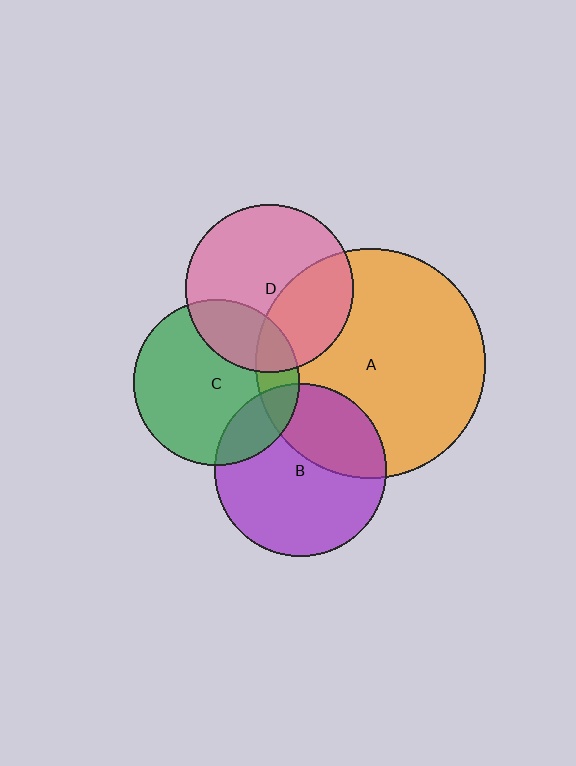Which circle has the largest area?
Circle A (orange).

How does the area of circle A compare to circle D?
Approximately 1.9 times.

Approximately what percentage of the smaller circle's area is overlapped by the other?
Approximately 25%.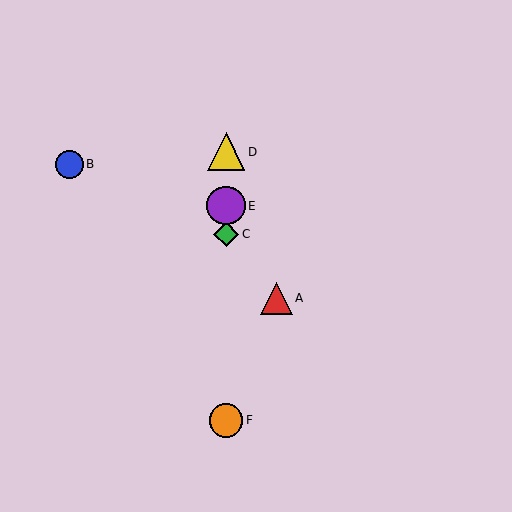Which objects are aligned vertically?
Objects C, D, E, F are aligned vertically.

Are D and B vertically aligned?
No, D is at x≈226 and B is at x≈69.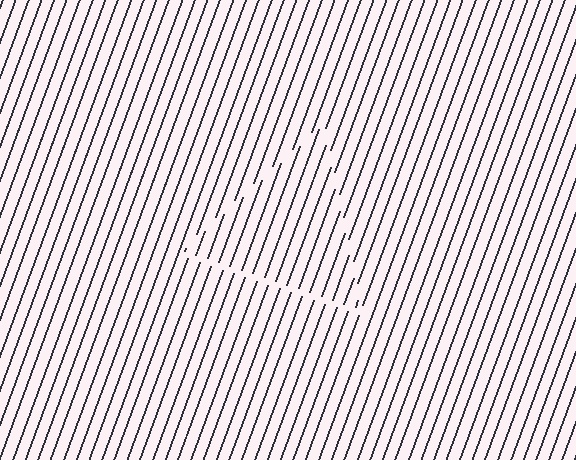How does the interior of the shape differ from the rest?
The interior of the shape contains the same grating, shifted by half a period — the contour is defined by the phase discontinuity where line-ends from the inner and outer gratings abut.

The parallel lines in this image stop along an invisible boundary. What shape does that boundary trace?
An illusory triangle. The interior of the shape contains the same grating, shifted by half a period — the contour is defined by the phase discontinuity where line-ends from the inner and outer gratings abut.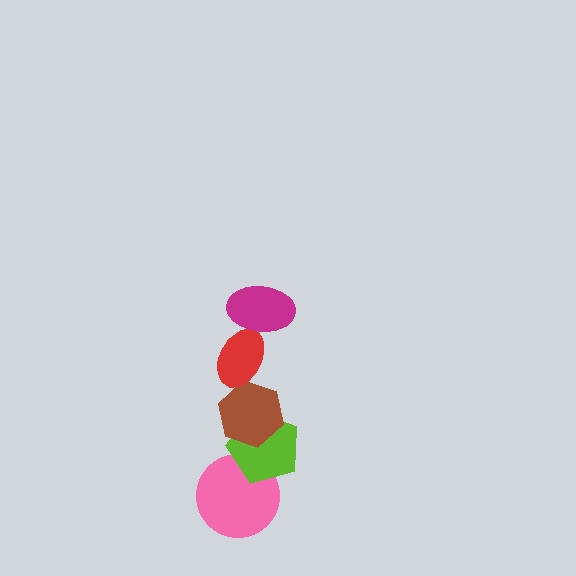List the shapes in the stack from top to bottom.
From top to bottom: the magenta ellipse, the red ellipse, the brown hexagon, the lime pentagon, the pink circle.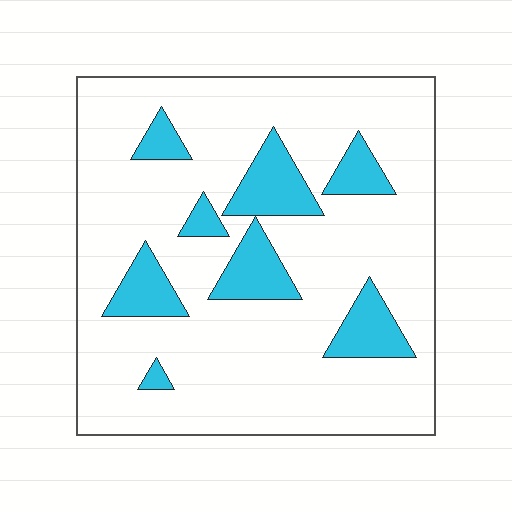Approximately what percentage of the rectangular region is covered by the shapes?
Approximately 15%.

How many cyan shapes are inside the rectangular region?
8.